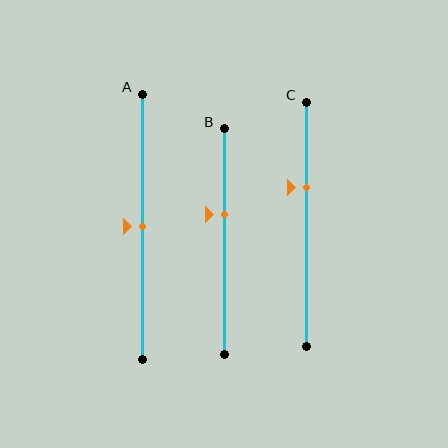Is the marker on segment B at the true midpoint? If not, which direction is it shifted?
No, the marker on segment B is shifted upward by about 12% of the segment length.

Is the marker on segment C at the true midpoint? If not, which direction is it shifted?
No, the marker on segment C is shifted upward by about 15% of the segment length.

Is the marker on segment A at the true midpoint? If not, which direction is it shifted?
Yes, the marker on segment A is at the true midpoint.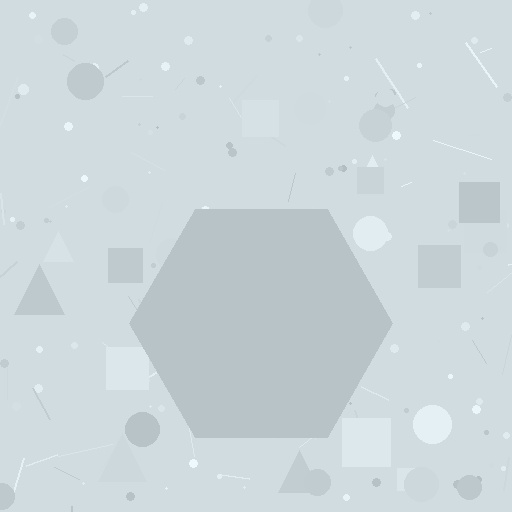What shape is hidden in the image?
A hexagon is hidden in the image.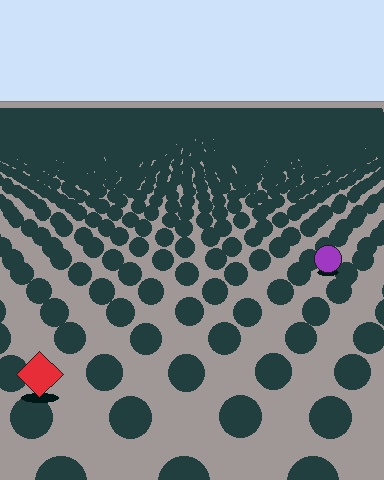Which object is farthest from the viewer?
The purple circle is farthest from the viewer. It appears smaller and the ground texture around it is denser.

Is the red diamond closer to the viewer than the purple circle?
Yes. The red diamond is closer — you can tell from the texture gradient: the ground texture is coarser near it.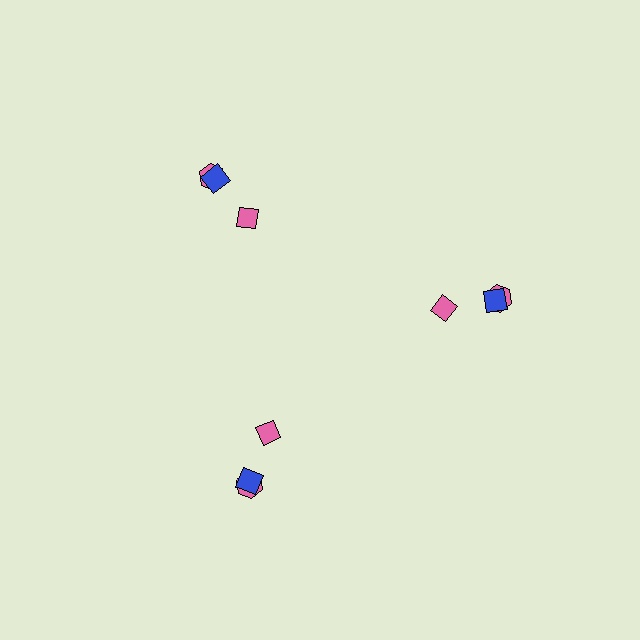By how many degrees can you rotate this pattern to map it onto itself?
The pattern maps onto itself every 120 degrees of rotation.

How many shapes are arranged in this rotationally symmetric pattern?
There are 9 shapes, arranged in 3 groups of 3.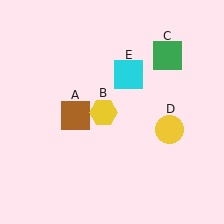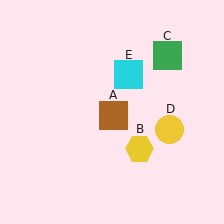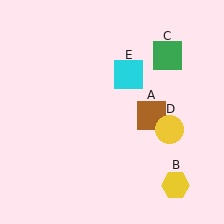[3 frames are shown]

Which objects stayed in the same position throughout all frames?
Green square (object C) and yellow circle (object D) and cyan square (object E) remained stationary.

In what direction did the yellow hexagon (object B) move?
The yellow hexagon (object B) moved down and to the right.